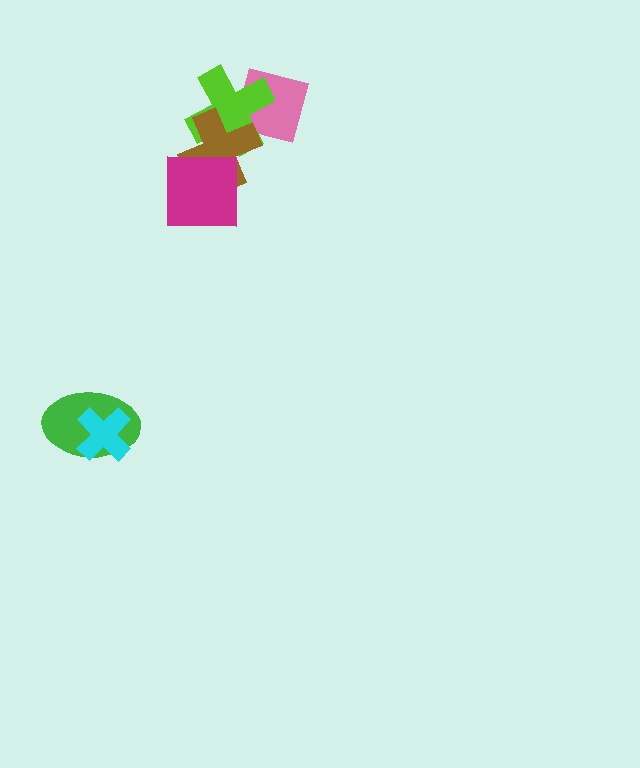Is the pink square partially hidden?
Yes, it is partially covered by another shape.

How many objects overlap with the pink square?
2 objects overlap with the pink square.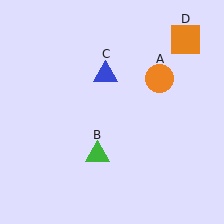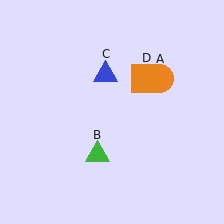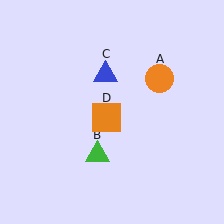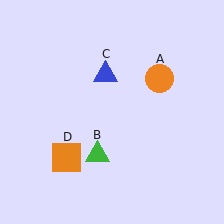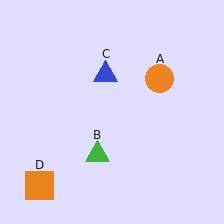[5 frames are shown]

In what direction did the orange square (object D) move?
The orange square (object D) moved down and to the left.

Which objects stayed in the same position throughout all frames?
Orange circle (object A) and green triangle (object B) and blue triangle (object C) remained stationary.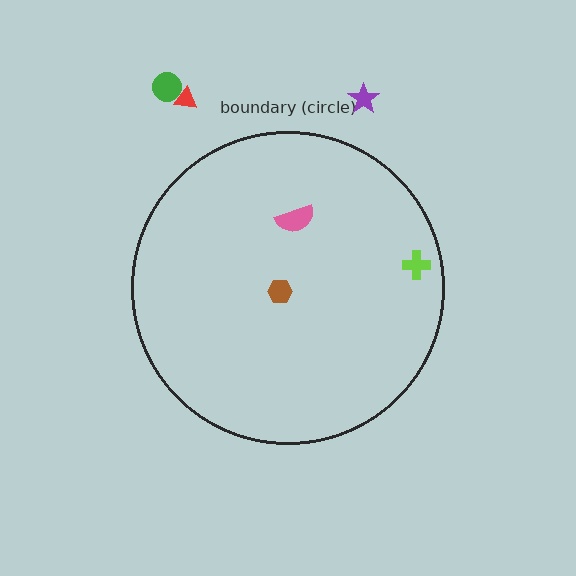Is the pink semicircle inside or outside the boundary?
Inside.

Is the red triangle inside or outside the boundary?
Outside.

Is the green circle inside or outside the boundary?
Outside.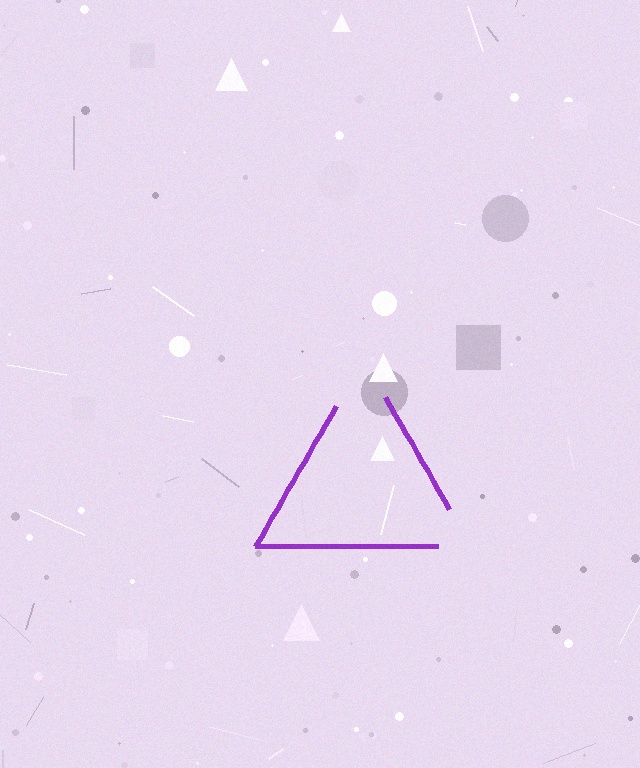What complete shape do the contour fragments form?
The contour fragments form a triangle.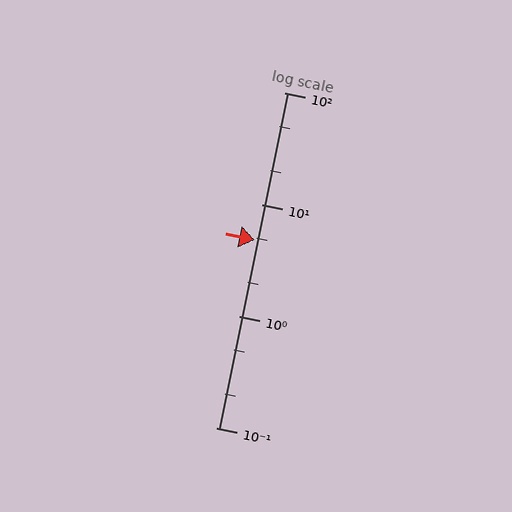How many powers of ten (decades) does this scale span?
The scale spans 3 decades, from 0.1 to 100.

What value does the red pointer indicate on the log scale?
The pointer indicates approximately 4.8.